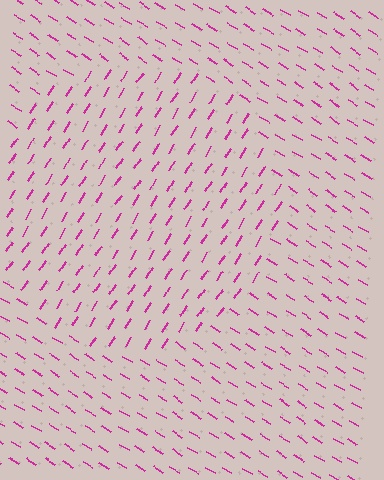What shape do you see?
I see a circle.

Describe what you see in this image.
The image is filled with small magenta line segments. A circle region in the image has lines oriented differently from the surrounding lines, creating a visible texture boundary.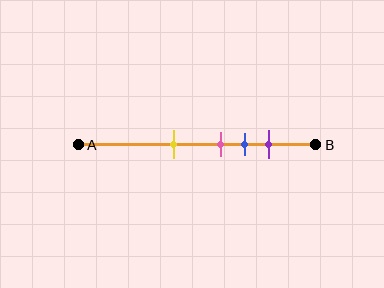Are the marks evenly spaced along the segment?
No, the marks are not evenly spaced.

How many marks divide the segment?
There are 4 marks dividing the segment.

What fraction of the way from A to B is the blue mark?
The blue mark is approximately 70% (0.7) of the way from A to B.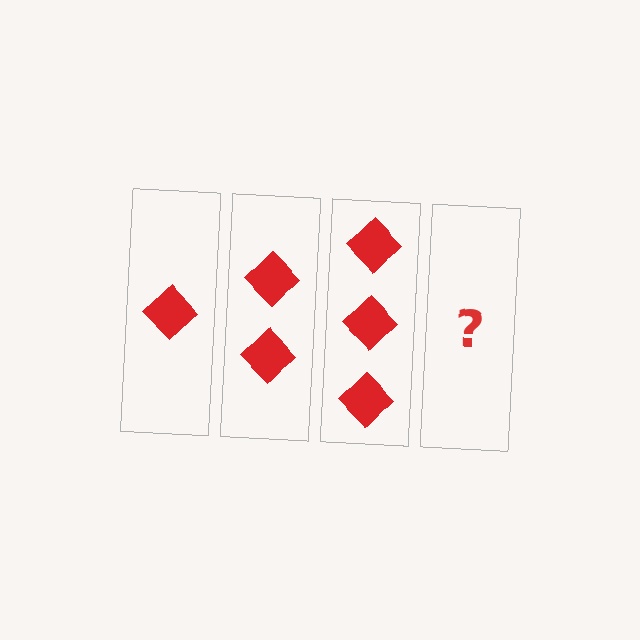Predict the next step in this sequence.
The next step is 4 diamonds.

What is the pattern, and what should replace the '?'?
The pattern is that each step adds one more diamond. The '?' should be 4 diamonds.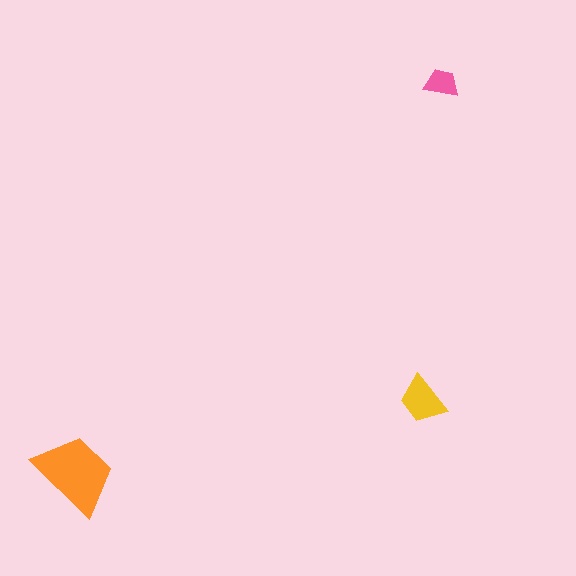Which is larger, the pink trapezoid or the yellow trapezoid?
The yellow one.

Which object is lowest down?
The orange trapezoid is bottommost.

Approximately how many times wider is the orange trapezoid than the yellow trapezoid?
About 1.5 times wider.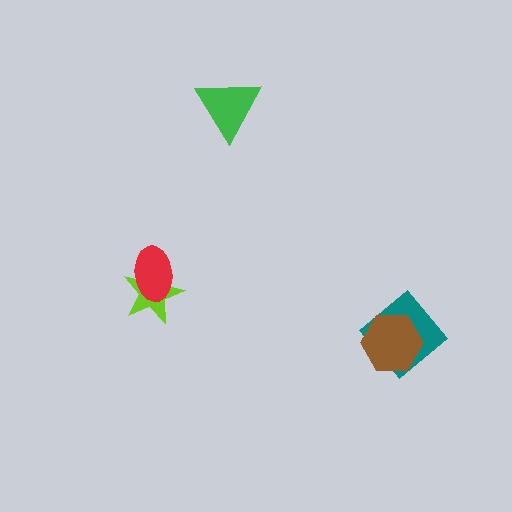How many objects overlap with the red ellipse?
1 object overlaps with the red ellipse.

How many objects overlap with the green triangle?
0 objects overlap with the green triangle.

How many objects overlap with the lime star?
1 object overlaps with the lime star.